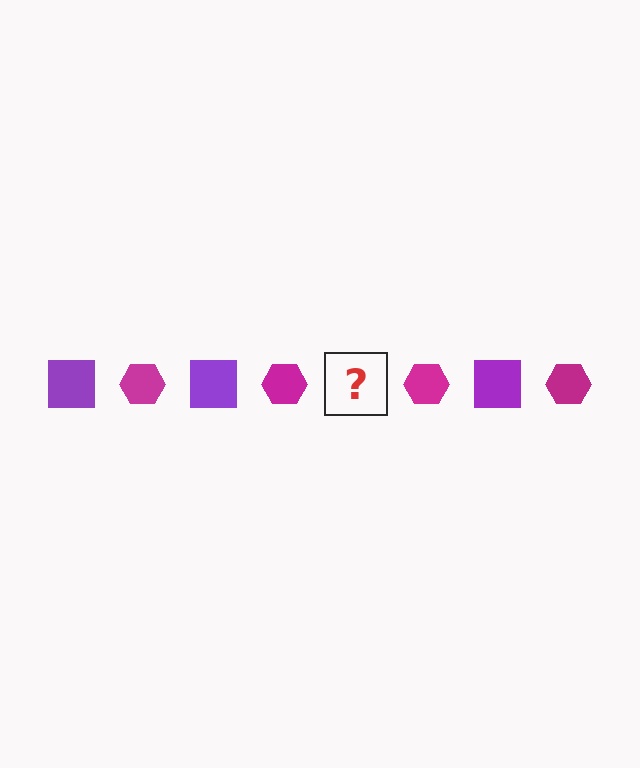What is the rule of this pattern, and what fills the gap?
The rule is that the pattern alternates between purple square and magenta hexagon. The gap should be filled with a purple square.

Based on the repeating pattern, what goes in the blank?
The blank should be a purple square.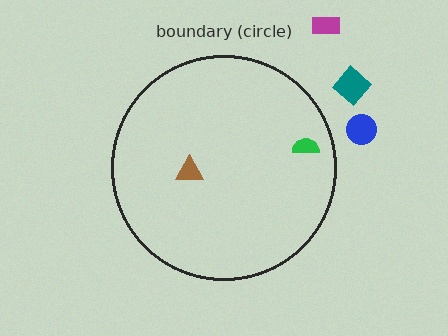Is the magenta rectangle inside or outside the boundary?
Outside.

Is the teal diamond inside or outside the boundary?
Outside.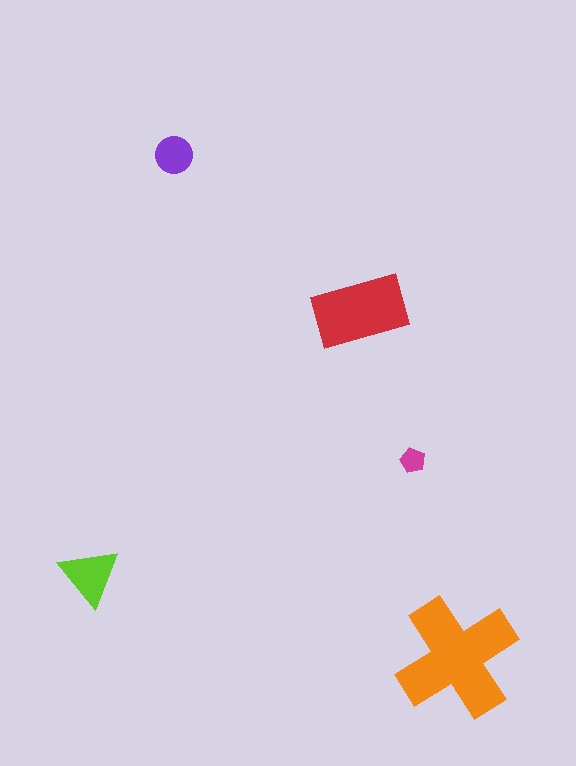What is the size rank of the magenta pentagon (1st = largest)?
5th.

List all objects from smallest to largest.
The magenta pentagon, the purple circle, the lime triangle, the red rectangle, the orange cross.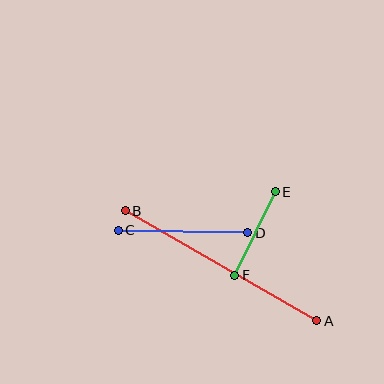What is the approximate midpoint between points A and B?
The midpoint is at approximately (221, 266) pixels.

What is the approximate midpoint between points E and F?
The midpoint is at approximately (255, 233) pixels.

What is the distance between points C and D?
The distance is approximately 129 pixels.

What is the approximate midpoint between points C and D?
The midpoint is at approximately (183, 232) pixels.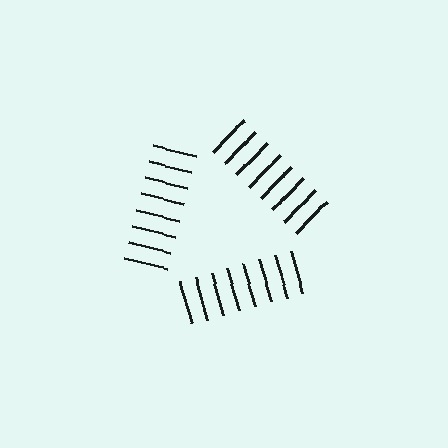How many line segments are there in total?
24 — 8 along each of the 3 edges.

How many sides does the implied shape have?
3 sides — the line-ends trace a triangle.